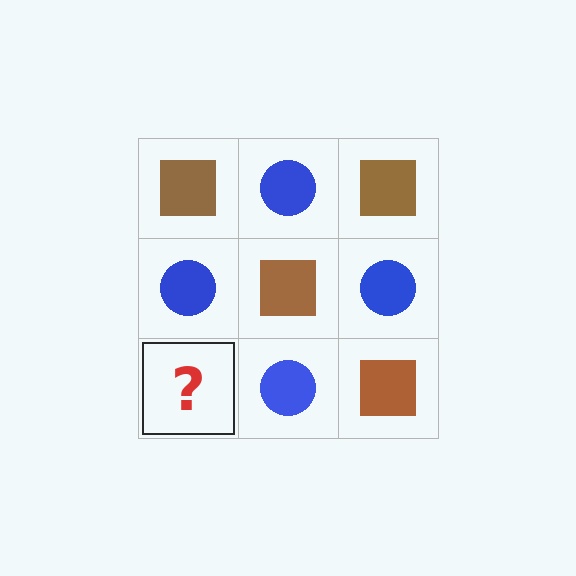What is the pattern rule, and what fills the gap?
The rule is that it alternates brown square and blue circle in a checkerboard pattern. The gap should be filled with a brown square.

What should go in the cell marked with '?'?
The missing cell should contain a brown square.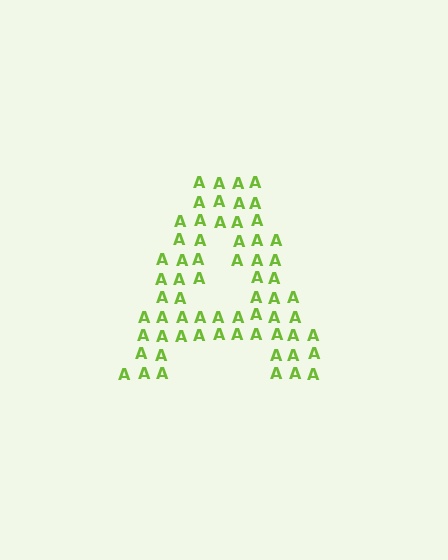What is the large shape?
The large shape is the letter A.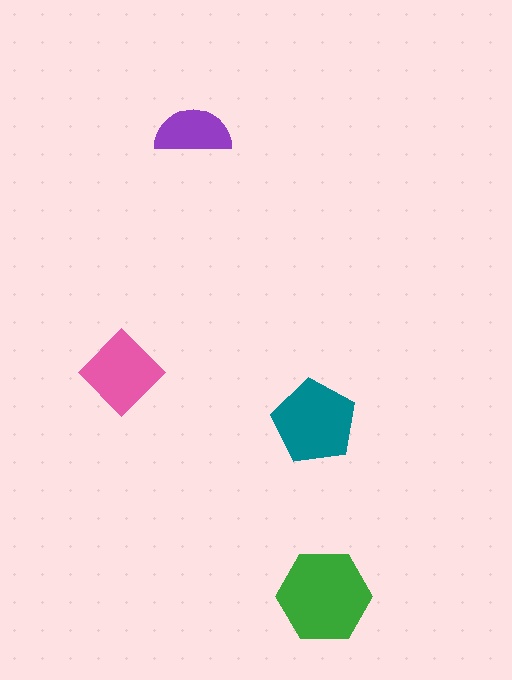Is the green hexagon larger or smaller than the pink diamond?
Larger.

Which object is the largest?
The green hexagon.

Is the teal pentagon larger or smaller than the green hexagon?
Smaller.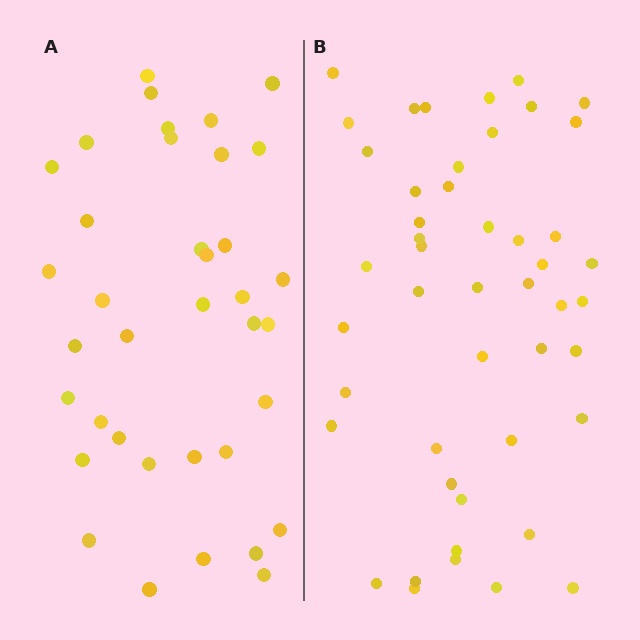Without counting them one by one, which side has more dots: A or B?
Region B (the right region) has more dots.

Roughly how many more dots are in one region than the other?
Region B has roughly 10 or so more dots than region A.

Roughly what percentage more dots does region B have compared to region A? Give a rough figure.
About 25% more.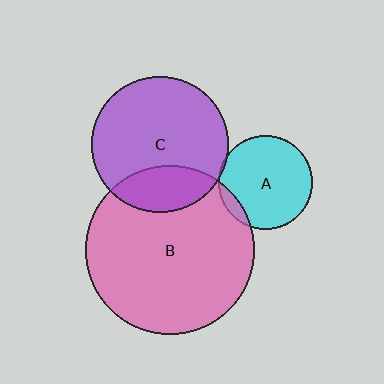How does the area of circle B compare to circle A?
Approximately 3.2 times.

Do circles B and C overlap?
Yes.